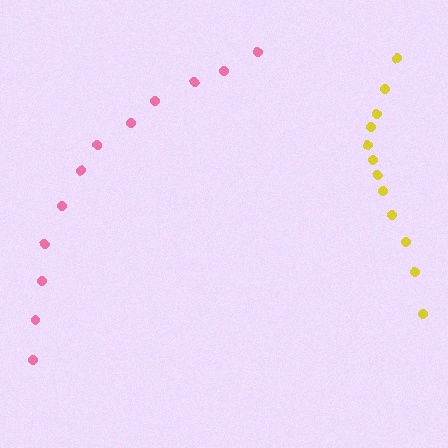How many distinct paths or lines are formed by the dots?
There are 2 distinct paths.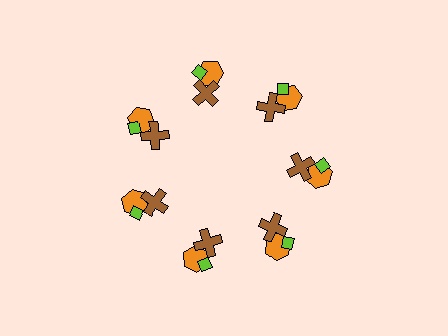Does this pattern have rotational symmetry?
Yes, this pattern has 7-fold rotational symmetry. It looks the same after rotating 51 degrees around the center.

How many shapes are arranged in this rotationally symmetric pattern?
There are 21 shapes, arranged in 7 groups of 3.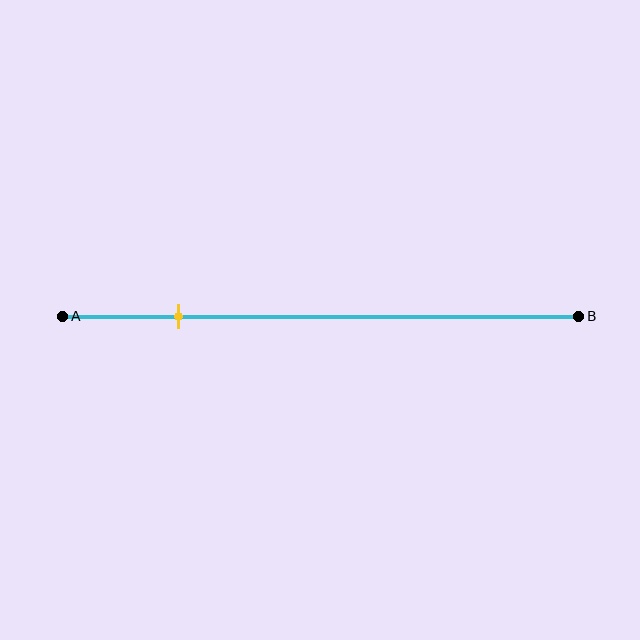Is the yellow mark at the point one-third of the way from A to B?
No, the mark is at about 20% from A, not at the 33% one-third point.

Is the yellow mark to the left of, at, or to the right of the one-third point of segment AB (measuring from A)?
The yellow mark is to the left of the one-third point of segment AB.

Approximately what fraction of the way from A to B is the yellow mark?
The yellow mark is approximately 20% of the way from A to B.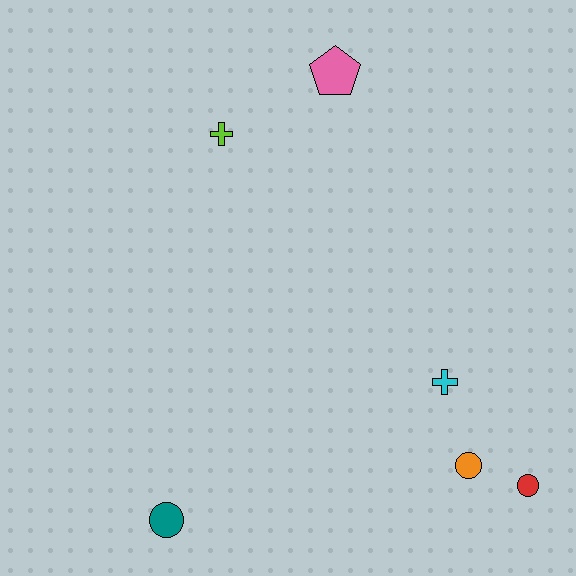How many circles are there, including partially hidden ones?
There are 3 circles.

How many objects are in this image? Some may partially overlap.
There are 6 objects.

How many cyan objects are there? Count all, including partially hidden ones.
There is 1 cyan object.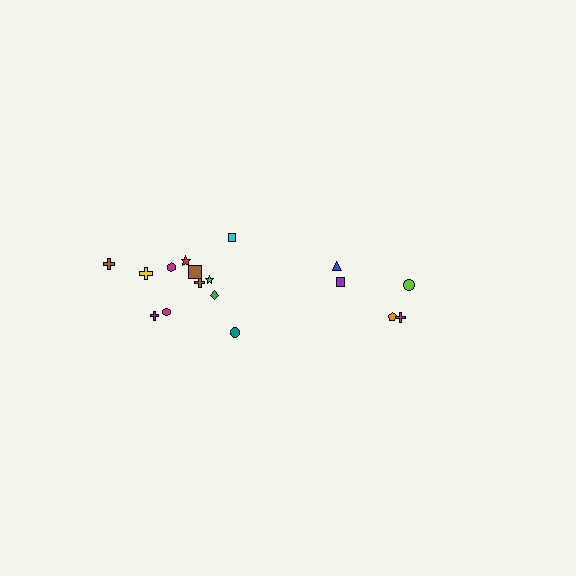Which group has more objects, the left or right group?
The left group.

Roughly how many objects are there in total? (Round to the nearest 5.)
Roughly 15 objects in total.